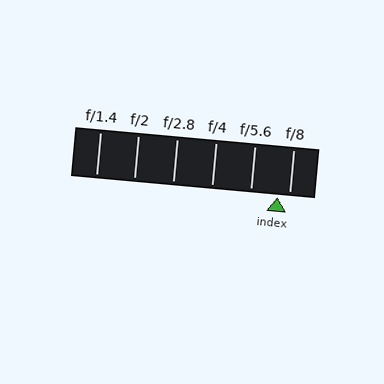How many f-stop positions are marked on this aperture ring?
There are 6 f-stop positions marked.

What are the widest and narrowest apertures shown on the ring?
The widest aperture shown is f/1.4 and the narrowest is f/8.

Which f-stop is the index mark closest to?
The index mark is closest to f/8.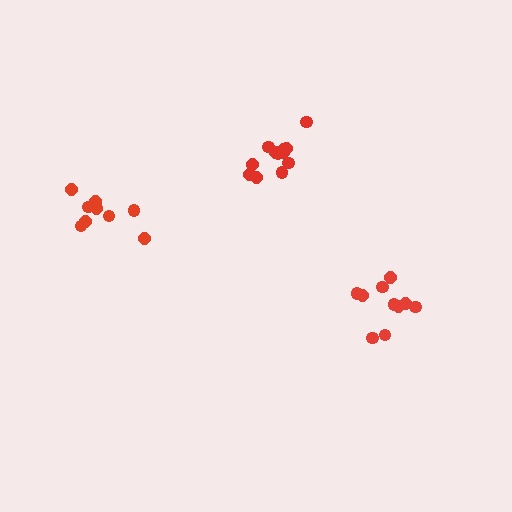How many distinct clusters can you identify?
There are 3 distinct clusters.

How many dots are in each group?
Group 1: 10 dots, Group 2: 10 dots, Group 3: 12 dots (32 total).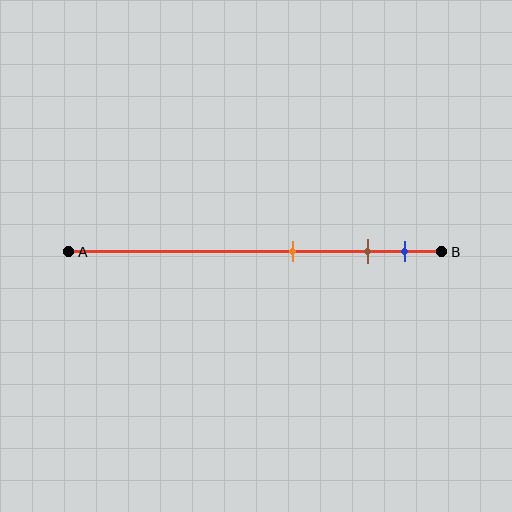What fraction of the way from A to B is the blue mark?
The blue mark is approximately 90% (0.9) of the way from A to B.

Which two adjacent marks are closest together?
The brown and blue marks are the closest adjacent pair.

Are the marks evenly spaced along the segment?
No, the marks are not evenly spaced.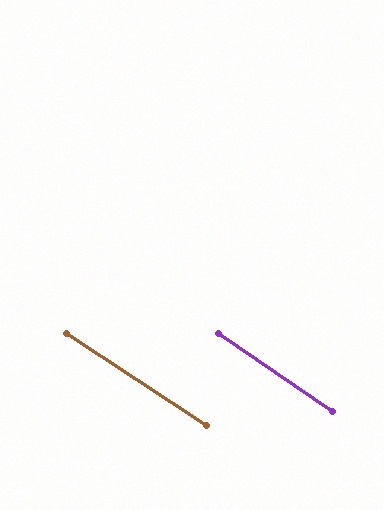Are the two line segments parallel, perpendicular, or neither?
Parallel — their directions differ by only 0.9°.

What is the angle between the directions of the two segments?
Approximately 1 degree.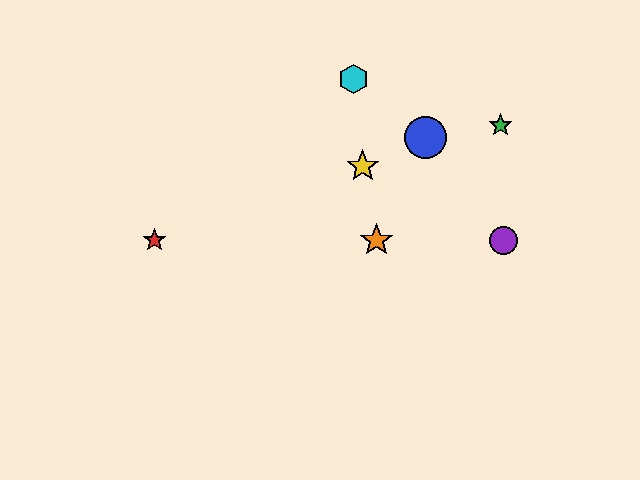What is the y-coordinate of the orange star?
The orange star is at y≈240.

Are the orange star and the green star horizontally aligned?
No, the orange star is at y≈240 and the green star is at y≈126.